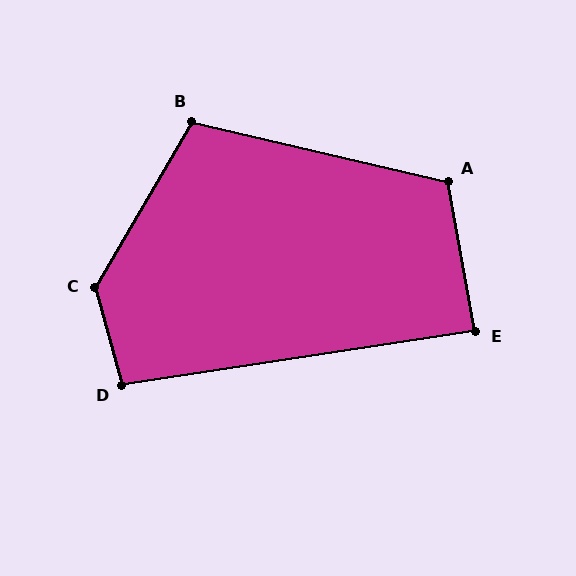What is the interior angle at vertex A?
Approximately 113 degrees (obtuse).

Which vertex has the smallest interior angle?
E, at approximately 88 degrees.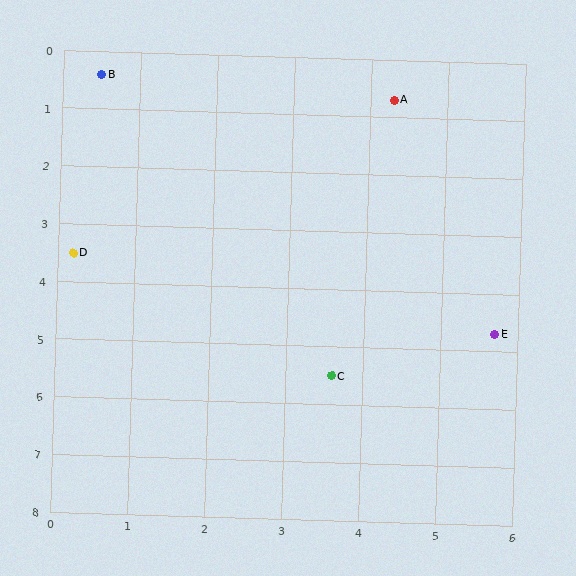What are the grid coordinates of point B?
Point B is at approximately (0.5, 0.4).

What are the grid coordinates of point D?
Point D is at approximately (0.2, 3.5).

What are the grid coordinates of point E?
Point E is at approximately (5.7, 4.7).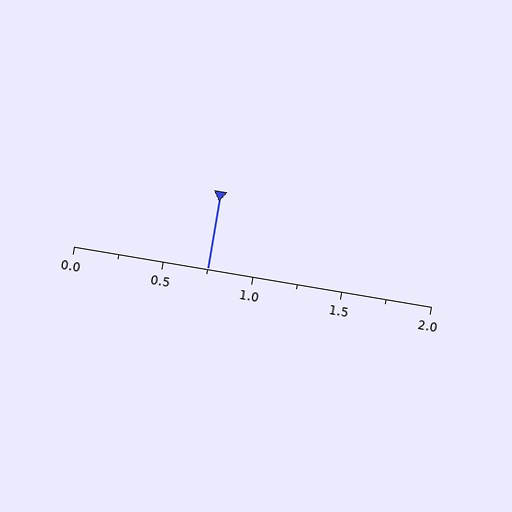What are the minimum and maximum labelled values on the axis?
The axis runs from 0.0 to 2.0.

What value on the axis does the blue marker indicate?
The marker indicates approximately 0.75.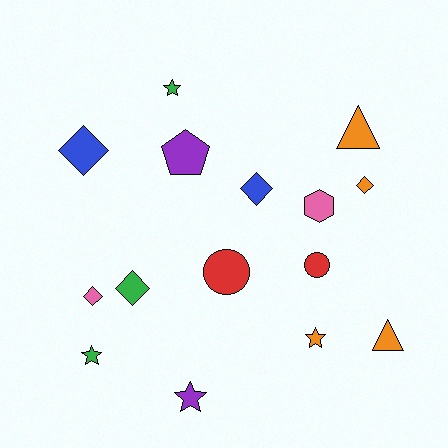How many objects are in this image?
There are 15 objects.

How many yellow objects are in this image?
There are no yellow objects.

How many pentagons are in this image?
There is 1 pentagon.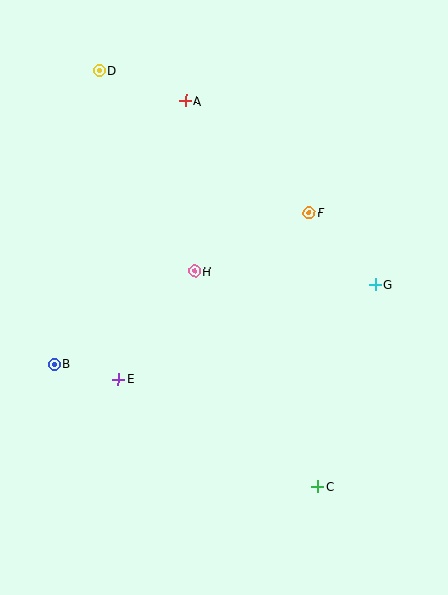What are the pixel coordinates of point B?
Point B is at (54, 364).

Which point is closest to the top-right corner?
Point F is closest to the top-right corner.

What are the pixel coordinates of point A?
Point A is at (186, 101).